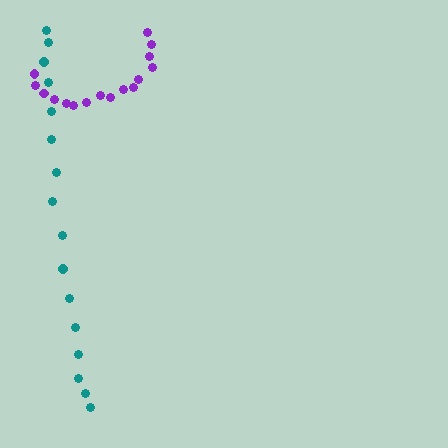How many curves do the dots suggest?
There are 2 distinct paths.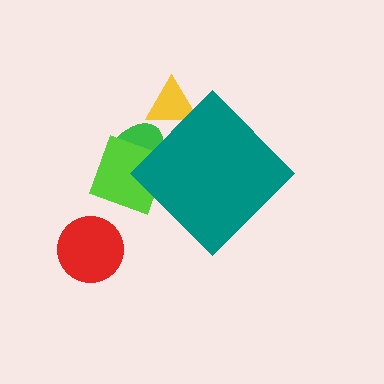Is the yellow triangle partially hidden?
Yes, the yellow triangle is partially hidden behind the teal diamond.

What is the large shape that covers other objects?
A teal diamond.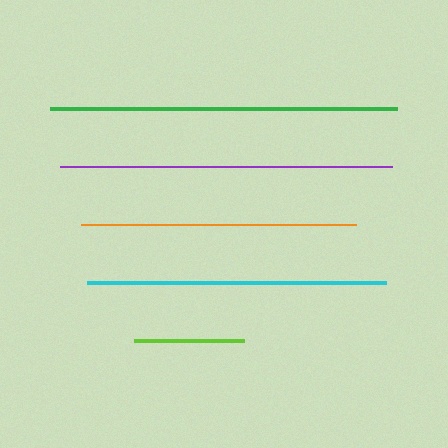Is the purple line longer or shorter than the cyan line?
The purple line is longer than the cyan line.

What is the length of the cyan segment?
The cyan segment is approximately 299 pixels long.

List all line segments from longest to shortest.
From longest to shortest: green, purple, cyan, orange, lime.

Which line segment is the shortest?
The lime line is the shortest at approximately 111 pixels.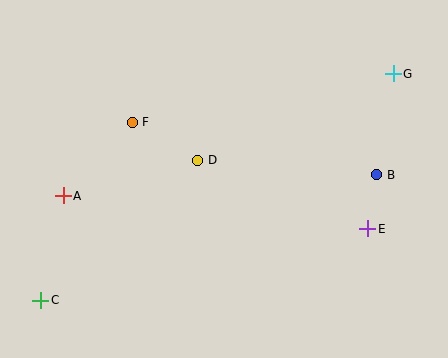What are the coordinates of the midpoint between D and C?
The midpoint between D and C is at (119, 230).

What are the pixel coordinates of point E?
Point E is at (368, 229).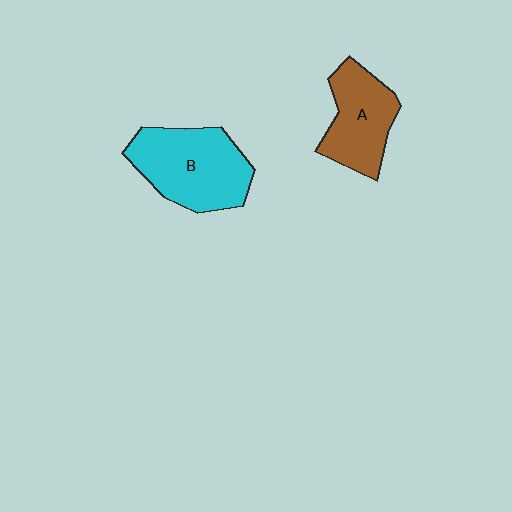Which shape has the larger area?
Shape B (cyan).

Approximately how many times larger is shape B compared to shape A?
Approximately 1.3 times.